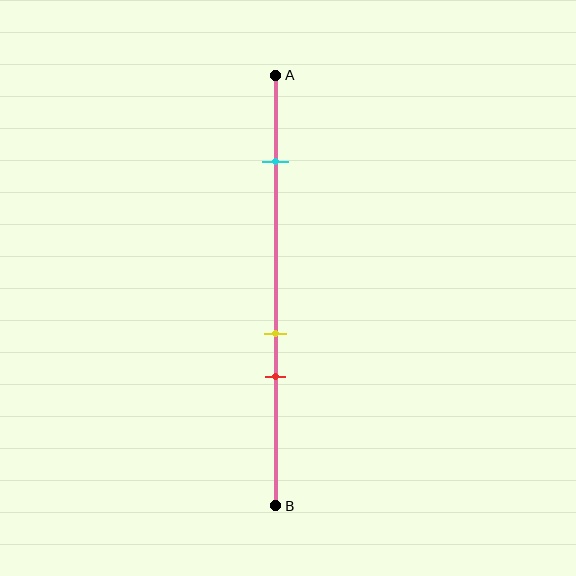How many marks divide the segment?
There are 3 marks dividing the segment.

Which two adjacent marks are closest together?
The yellow and red marks are the closest adjacent pair.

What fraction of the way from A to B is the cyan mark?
The cyan mark is approximately 20% (0.2) of the way from A to B.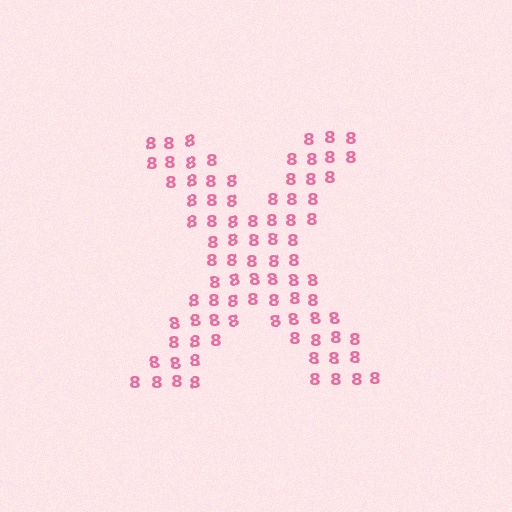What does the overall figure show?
The overall figure shows the letter X.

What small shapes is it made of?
It is made of small digit 8's.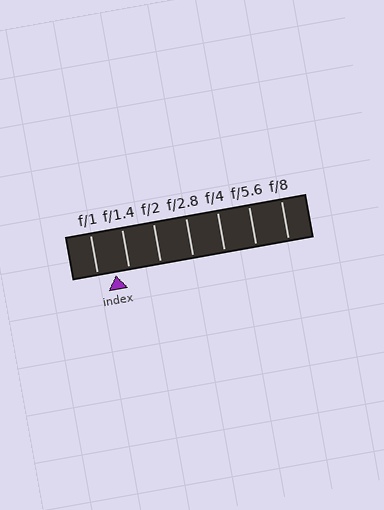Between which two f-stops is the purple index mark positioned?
The index mark is between f/1 and f/1.4.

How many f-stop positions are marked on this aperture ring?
There are 7 f-stop positions marked.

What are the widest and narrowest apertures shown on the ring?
The widest aperture shown is f/1 and the narrowest is f/8.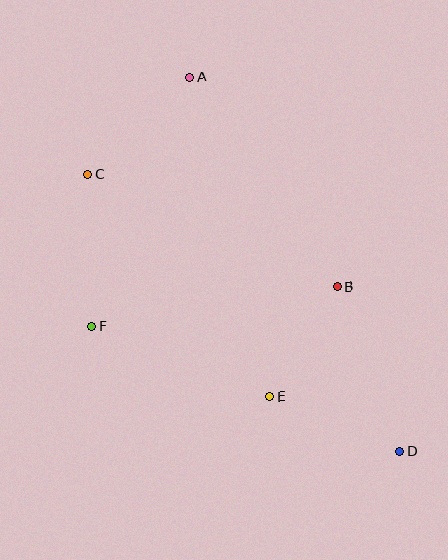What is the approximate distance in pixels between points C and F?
The distance between C and F is approximately 152 pixels.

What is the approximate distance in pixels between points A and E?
The distance between A and E is approximately 329 pixels.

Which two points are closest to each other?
Points B and E are closest to each other.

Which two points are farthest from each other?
Points A and D are farthest from each other.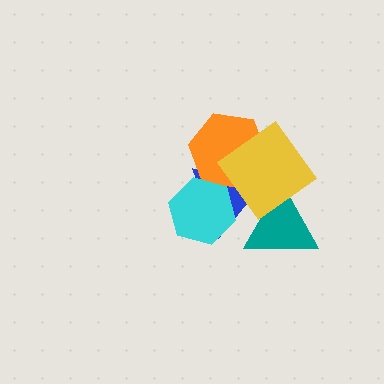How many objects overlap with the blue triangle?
4 objects overlap with the blue triangle.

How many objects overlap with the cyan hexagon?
2 objects overlap with the cyan hexagon.